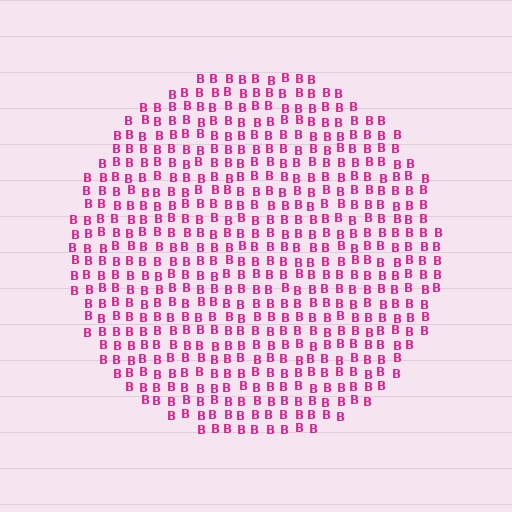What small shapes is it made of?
It is made of small letter B's.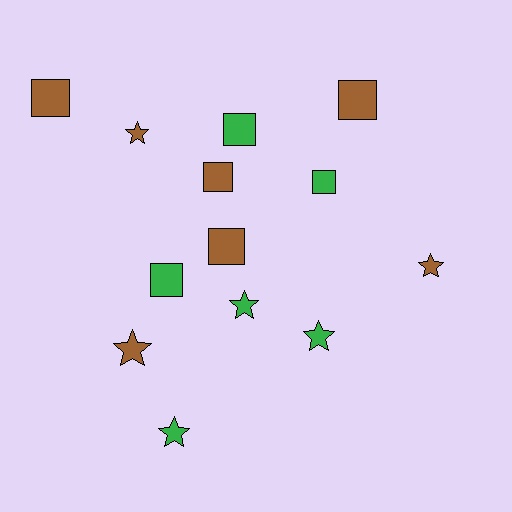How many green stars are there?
There are 3 green stars.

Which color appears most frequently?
Brown, with 7 objects.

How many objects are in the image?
There are 13 objects.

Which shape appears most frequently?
Square, with 7 objects.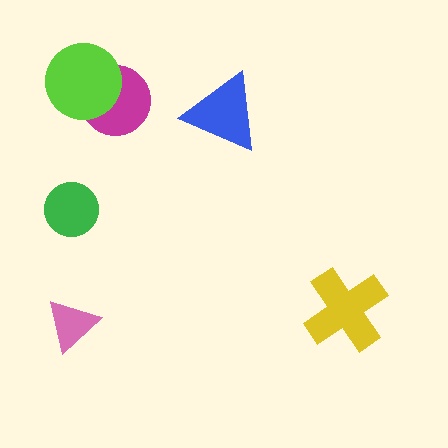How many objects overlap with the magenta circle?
1 object overlaps with the magenta circle.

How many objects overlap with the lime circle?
1 object overlaps with the lime circle.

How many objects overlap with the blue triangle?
0 objects overlap with the blue triangle.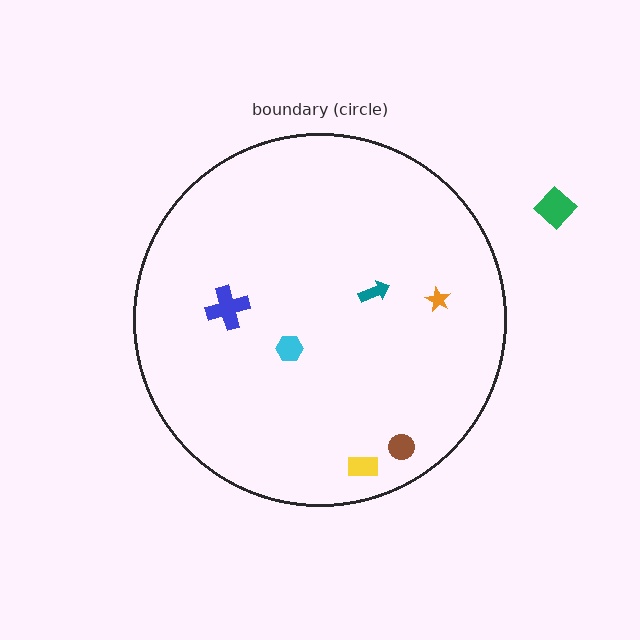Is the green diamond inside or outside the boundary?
Outside.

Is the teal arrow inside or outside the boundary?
Inside.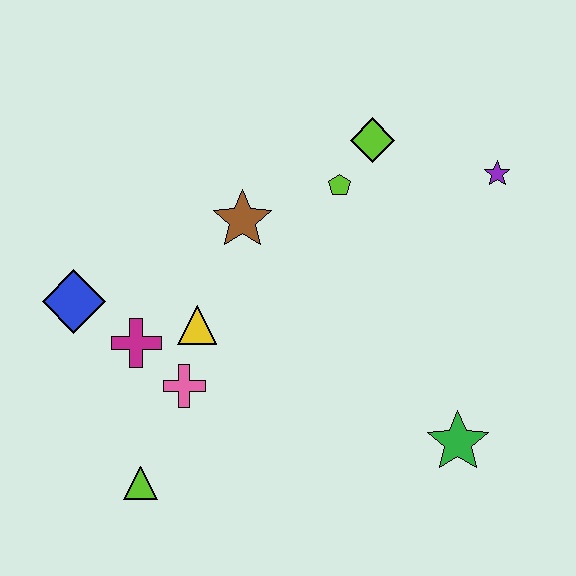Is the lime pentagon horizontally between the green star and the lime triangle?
Yes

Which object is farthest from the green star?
The blue diamond is farthest from the green star.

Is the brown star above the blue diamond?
Yes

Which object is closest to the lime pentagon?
The lime diamond is closest to the lime pentagon.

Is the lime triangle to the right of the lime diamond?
No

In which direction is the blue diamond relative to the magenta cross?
The blue diamond is to the left of the magenta cross.